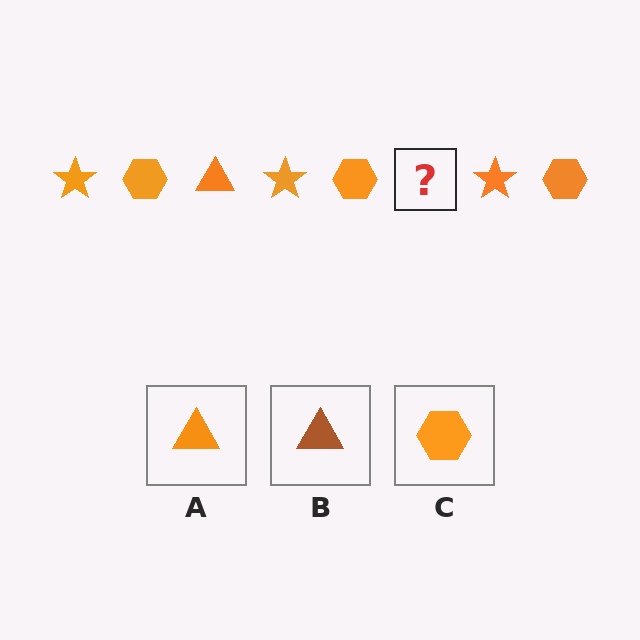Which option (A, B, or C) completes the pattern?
A.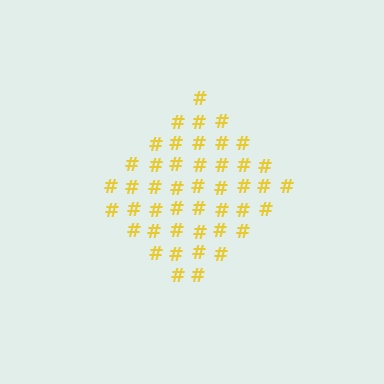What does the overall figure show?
The overall figure shows a diamond.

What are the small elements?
The small elements are hash symbols.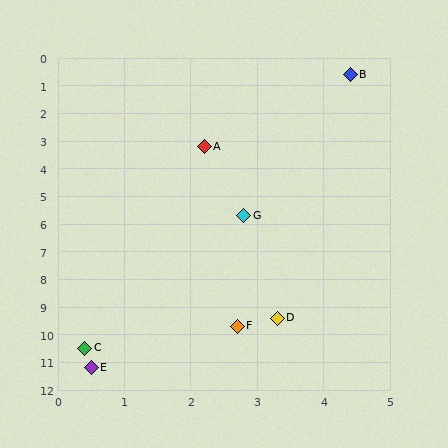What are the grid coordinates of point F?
Point F is at approximately (2.7, 9.7).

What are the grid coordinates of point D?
Point D is at approximately (3.3, 9.4).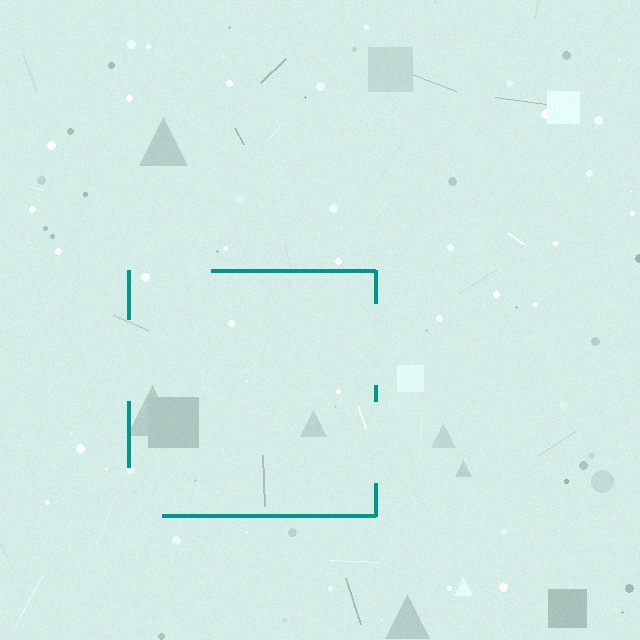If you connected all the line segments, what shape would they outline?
They would outline a square.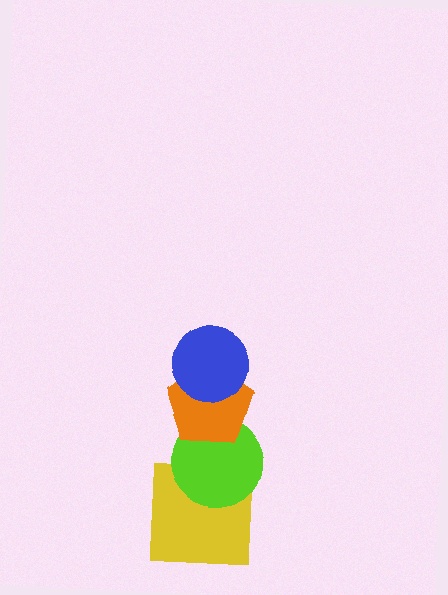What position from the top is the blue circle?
The blue circle is 1st from the top.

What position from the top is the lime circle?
The lime circle is 3rd from the top.